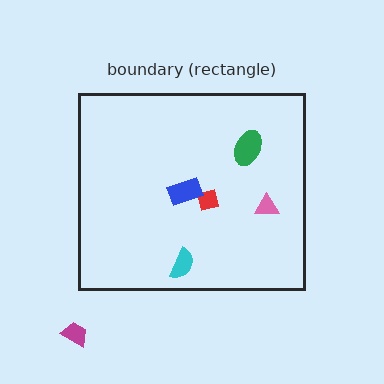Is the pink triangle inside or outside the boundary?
Inside.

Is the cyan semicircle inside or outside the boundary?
Inside.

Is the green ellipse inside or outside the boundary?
Inside.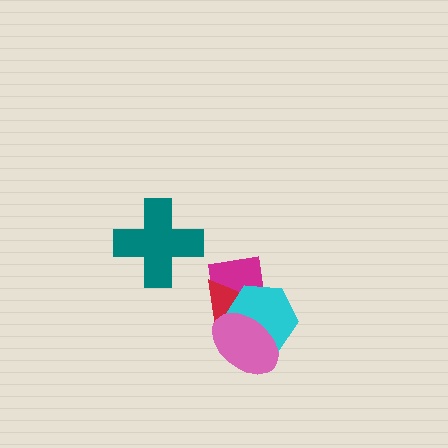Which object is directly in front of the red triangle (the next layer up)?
The cyan hexagon is directly in front of the red triangle.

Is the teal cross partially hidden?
No, no other shape covers it.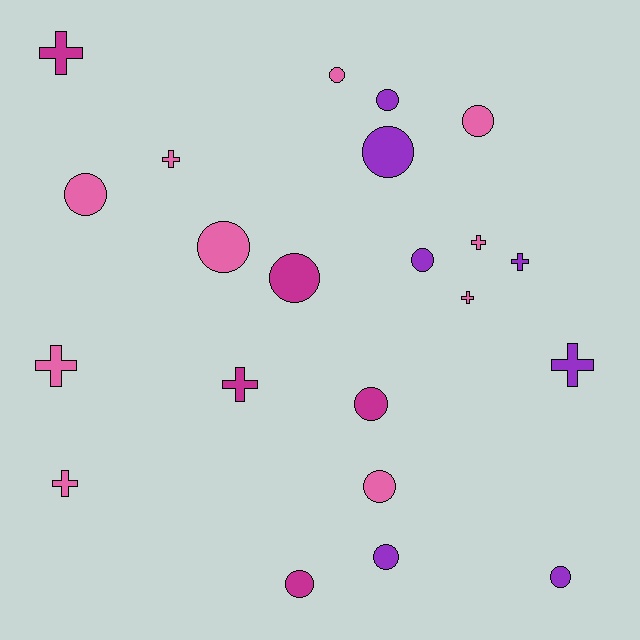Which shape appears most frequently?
Circle, with 13 objects.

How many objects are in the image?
There are 22 objects.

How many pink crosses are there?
There are 5 pink crosses.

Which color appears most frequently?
Pink, with 10 objects.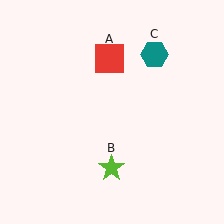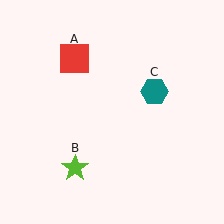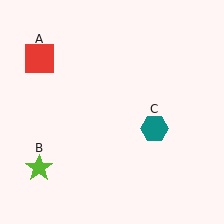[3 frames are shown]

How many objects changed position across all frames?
3 objects changed position: red square (object A), lime star (object B), teal hexagon (object C).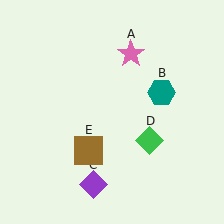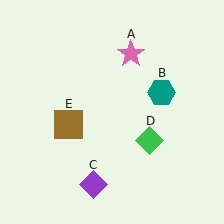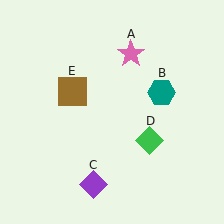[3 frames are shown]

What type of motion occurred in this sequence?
The brown square (object E) rotated clockwise around the center of the scene.